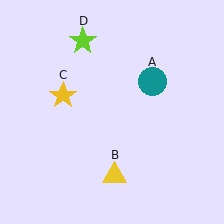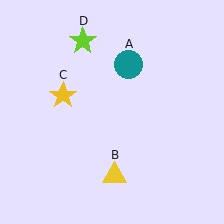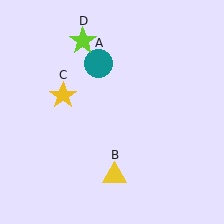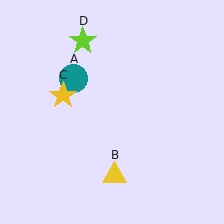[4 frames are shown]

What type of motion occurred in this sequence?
The teal circle (object A) rotated counterclockwise around the center of the scene.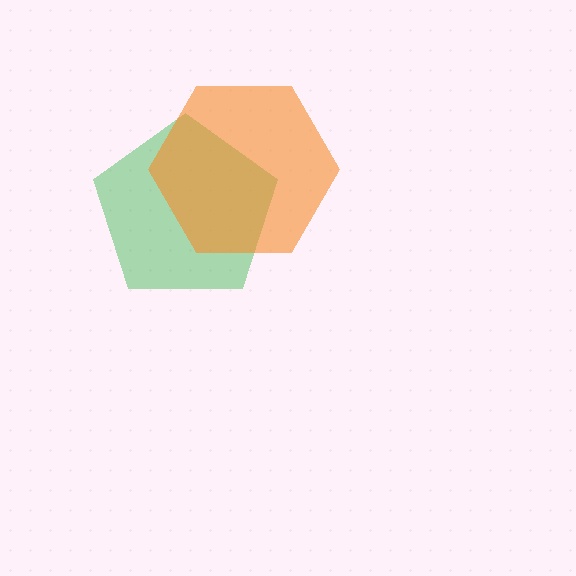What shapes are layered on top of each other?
The layered shapes are: a green pentagon, an orange hexagon.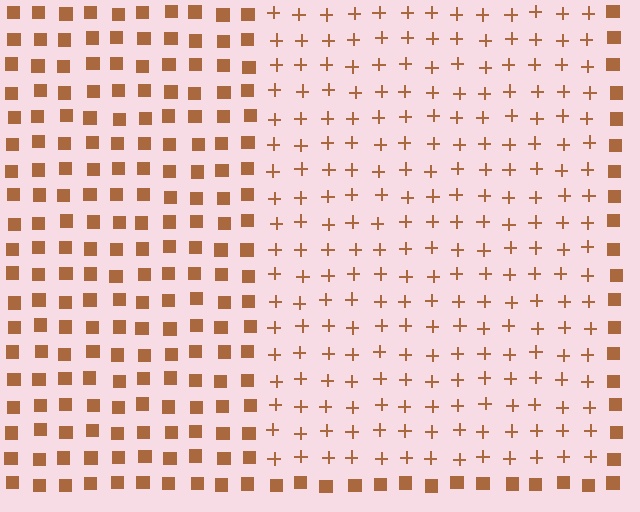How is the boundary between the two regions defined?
The boundary is defined by a change in element shape: plus signs inside vs. squares outside. All elements share the same color and spacing.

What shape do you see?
I see a rectangle.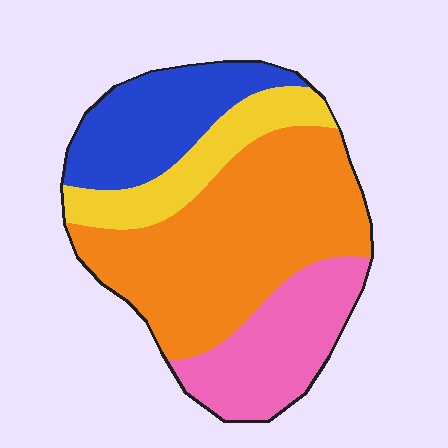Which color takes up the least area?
Yellow, at roughly 15%.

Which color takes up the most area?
Orange, at roughly 45%.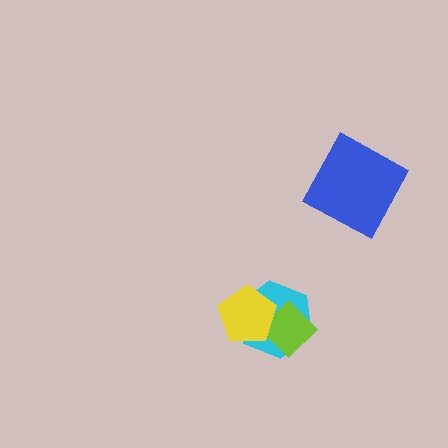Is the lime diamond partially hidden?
Yes, it is partially covered by another shape.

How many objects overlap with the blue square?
0 objects overlap with the blue square.